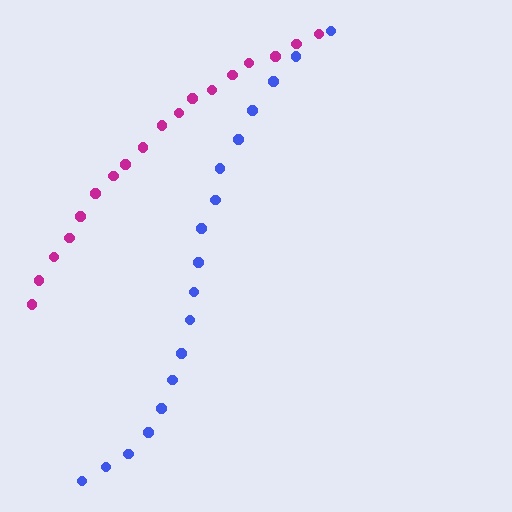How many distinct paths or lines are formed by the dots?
There are 2 distinct paths.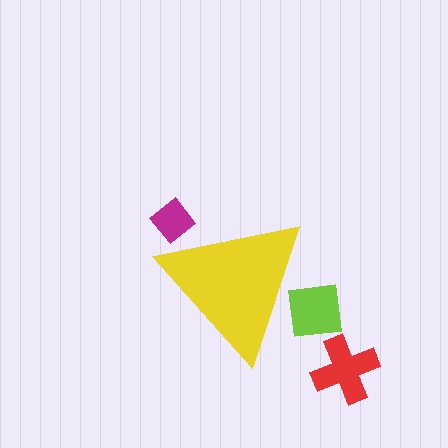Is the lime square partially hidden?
Yes, the lime square is partially hidden behind the yellow triangle.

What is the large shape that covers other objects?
A yellow triangle.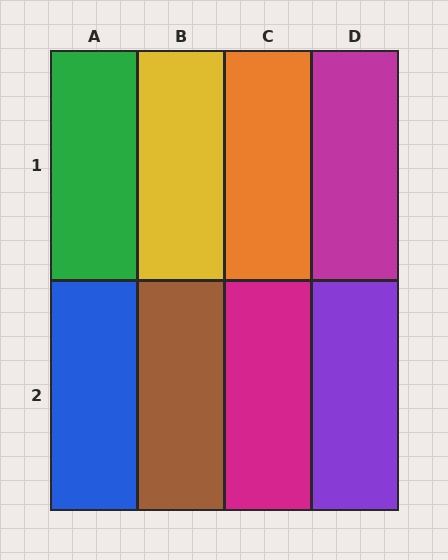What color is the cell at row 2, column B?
Brown.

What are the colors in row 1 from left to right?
Green, yellow, orange, magenta.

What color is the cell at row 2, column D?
Purple.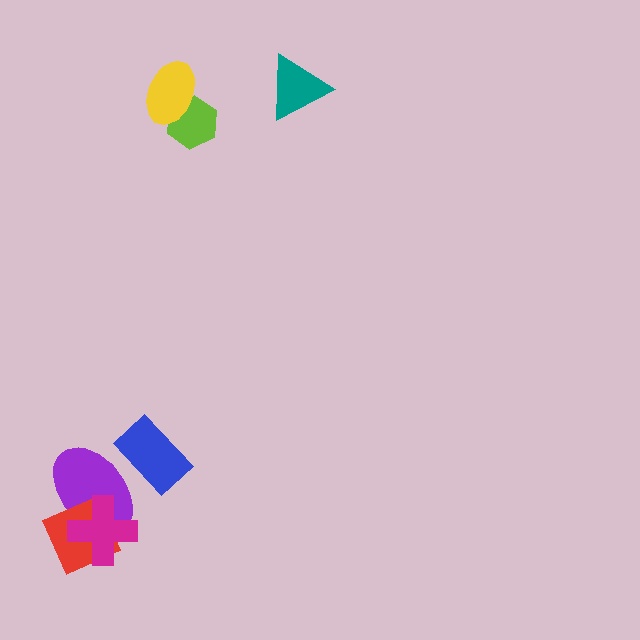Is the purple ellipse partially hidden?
Yes, it is partially covered by another shape.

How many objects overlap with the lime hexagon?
1 object overlaps with the lime hexagon.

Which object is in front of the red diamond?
The magenta cross is in front of the red diamond.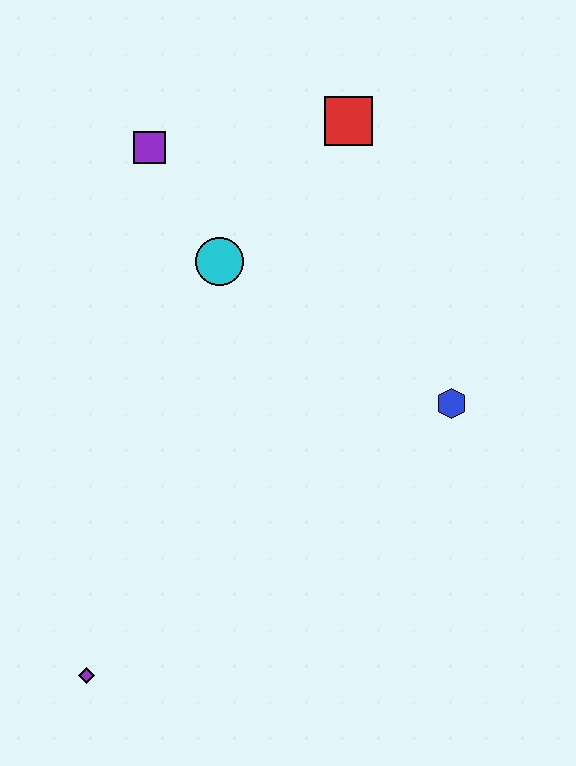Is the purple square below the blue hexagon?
No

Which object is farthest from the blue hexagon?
The purple diamond is farthest from the blue hexagon.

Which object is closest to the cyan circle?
The purple square is closest to the cyan circle.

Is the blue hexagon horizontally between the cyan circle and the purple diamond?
No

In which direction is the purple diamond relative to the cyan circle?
The purple diamond is below the cyan circle.